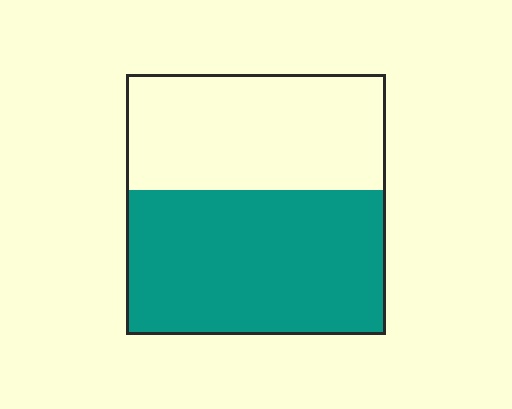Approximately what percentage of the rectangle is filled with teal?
Approximately 55%.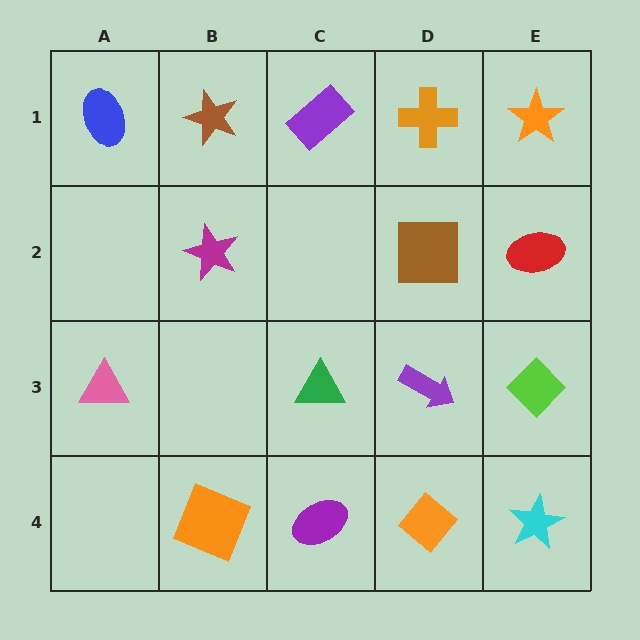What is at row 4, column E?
A cyan star.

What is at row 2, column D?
A brown square.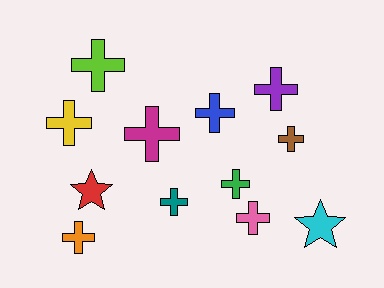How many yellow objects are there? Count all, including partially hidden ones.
There is 1 yellow object.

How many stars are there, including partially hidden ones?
There are 2 stars.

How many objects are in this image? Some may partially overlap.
There are 12 objects.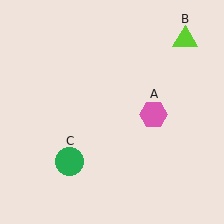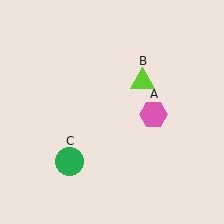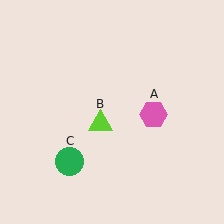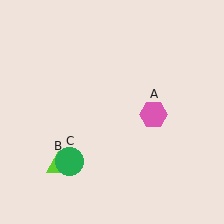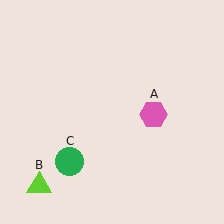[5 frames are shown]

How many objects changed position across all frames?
1 object changed position: lime triangle (object B).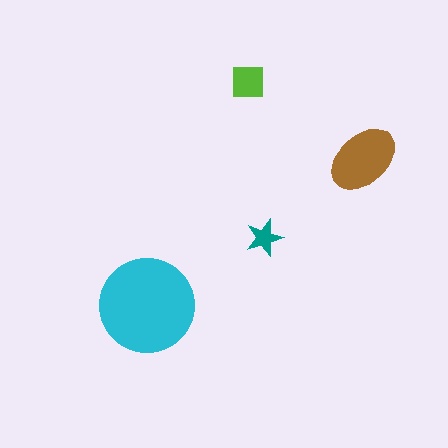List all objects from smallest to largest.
The teal star, the lime square, the brown ellipse, the cyan circle.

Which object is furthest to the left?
The cyan circle is leftmost.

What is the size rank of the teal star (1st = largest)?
4th.